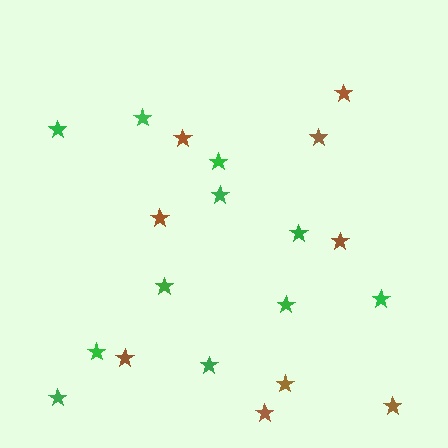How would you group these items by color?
There are 2 groups: one group of brown stars (9) and one group of green stars (11).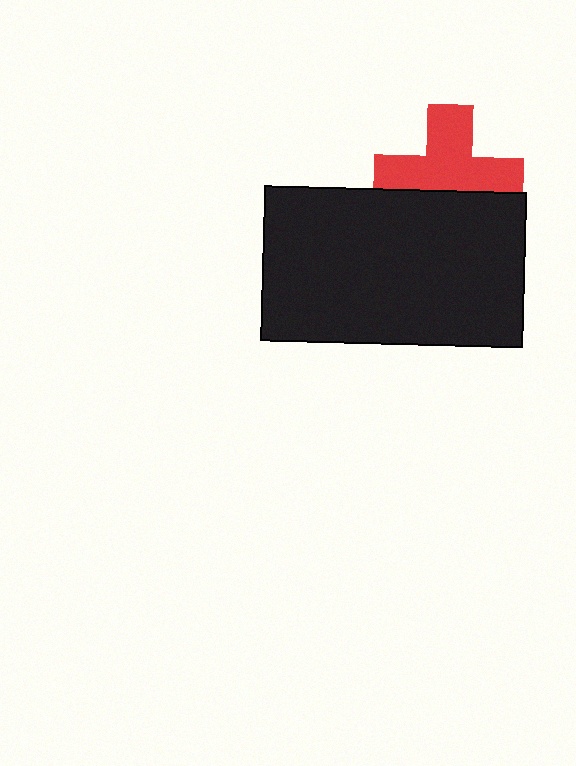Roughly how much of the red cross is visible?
About half of it is visible (roughly 64%).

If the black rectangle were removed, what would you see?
You would see the complete red cross.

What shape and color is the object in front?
The object in front is a black rectangle.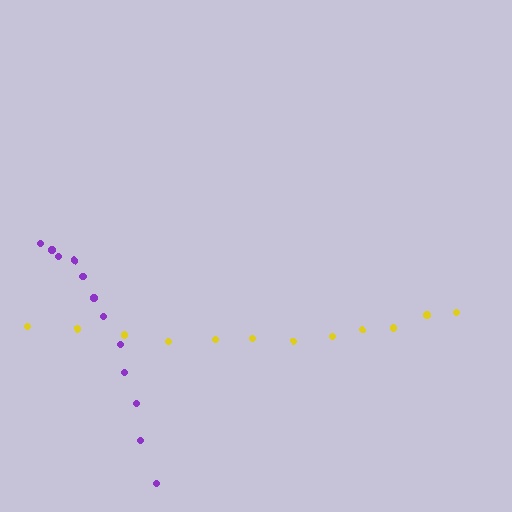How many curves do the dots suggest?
There are 2 distinct paths.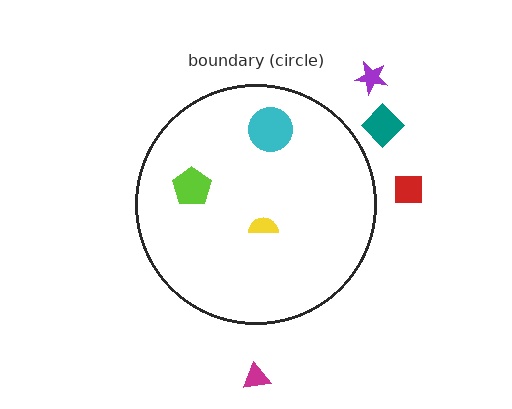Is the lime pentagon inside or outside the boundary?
Inside.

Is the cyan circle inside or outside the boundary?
Inside.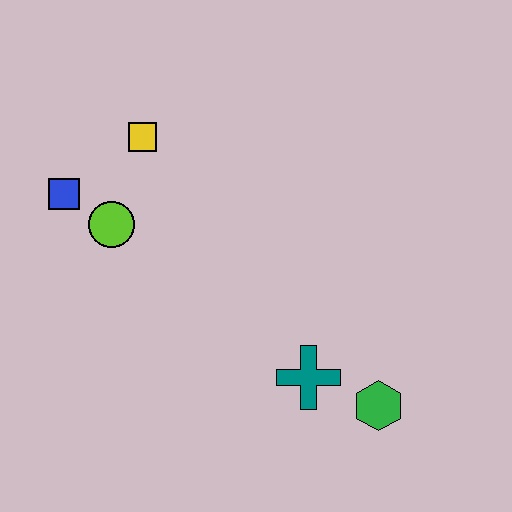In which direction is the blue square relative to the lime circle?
The blue square is to the left of the lime circle.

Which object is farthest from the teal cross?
The blue square is farthest from the teal cross.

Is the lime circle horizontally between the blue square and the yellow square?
Yes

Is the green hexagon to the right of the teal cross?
Yes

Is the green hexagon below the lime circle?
Yes